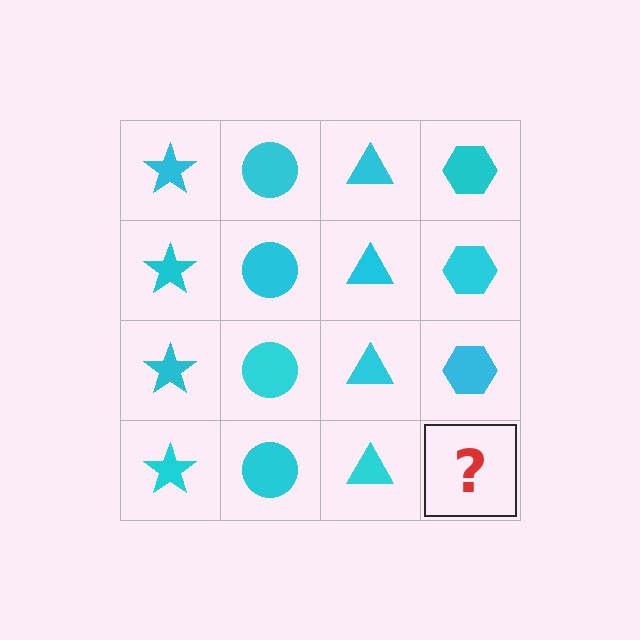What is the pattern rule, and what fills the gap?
The rule is that each column has a consistent shape. The gap should be filled with a cyan hexagon.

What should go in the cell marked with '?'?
The missing cell should contain a cyan hexagon.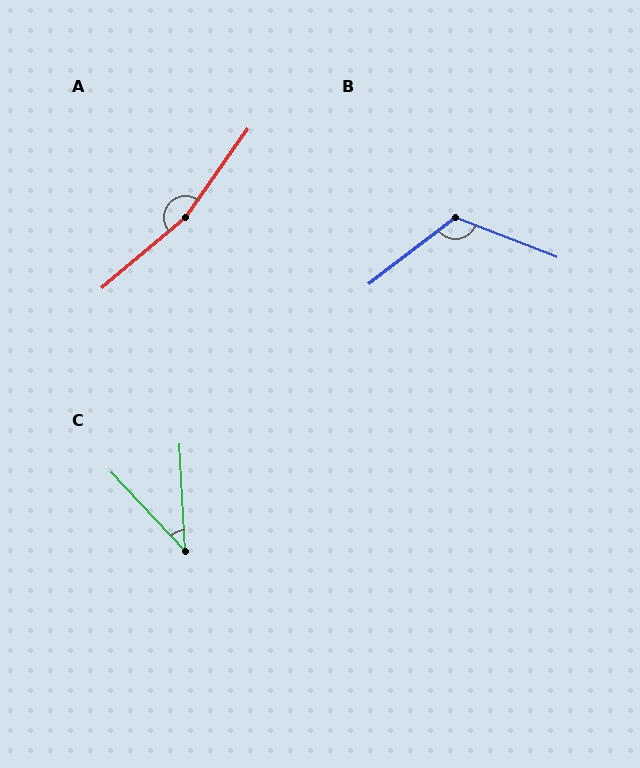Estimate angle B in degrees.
Approximately 121 degrees.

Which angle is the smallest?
C, at approximately 40 degrees.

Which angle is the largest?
A, at approximately 165 degrees.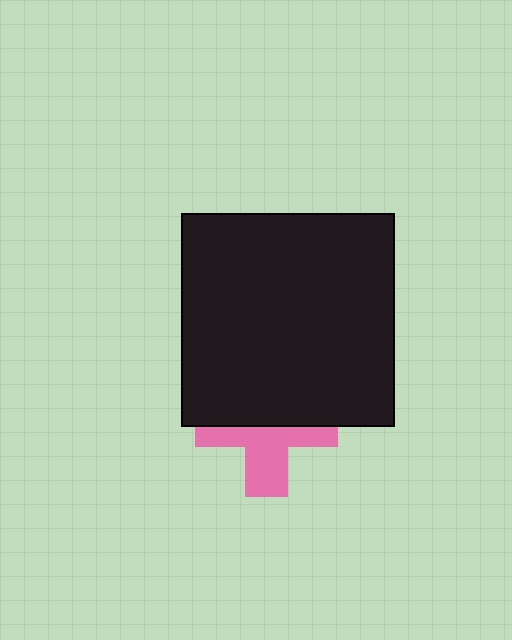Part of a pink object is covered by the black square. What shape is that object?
It is a cross.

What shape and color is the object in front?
The object in front is a black square.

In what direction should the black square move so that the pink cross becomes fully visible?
The black square should move up. That is the shortest direction to clear the overlap and leave the pink cross fully visible.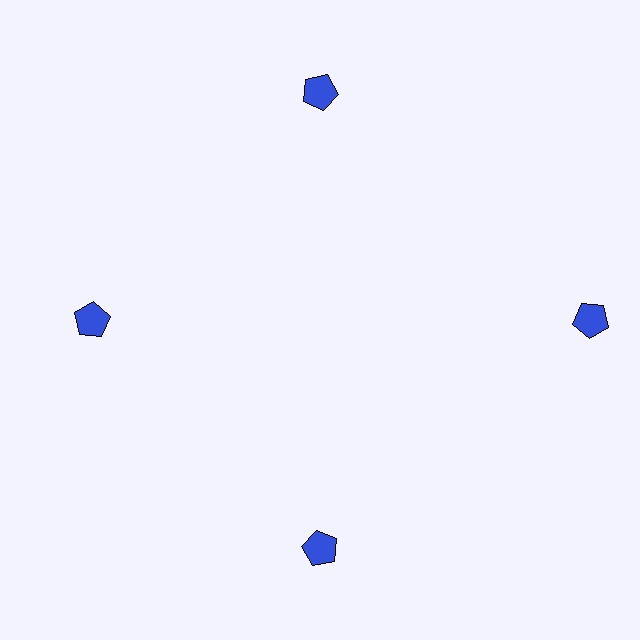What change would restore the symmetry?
The symmetry would be restored by moving it inward, back onto the ring so that all 4 pentagons sit at equal angles and equal distance from the center.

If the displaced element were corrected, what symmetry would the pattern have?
It would have 4-fold rotational symmetry — the pattern would map onto itself every 90 degrees.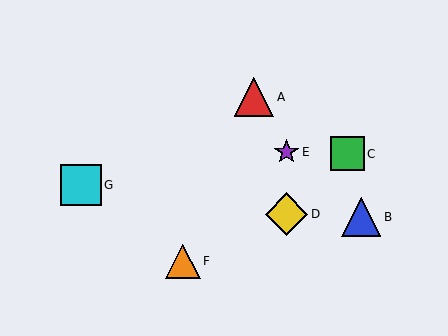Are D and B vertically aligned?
No, D is at x≈286 and B is at x≈361.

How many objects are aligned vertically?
2 objects (D, E) are aligned vertically.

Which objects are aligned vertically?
Objects D, E are aligned vertically.